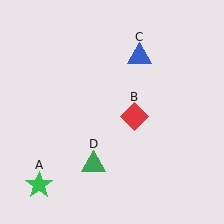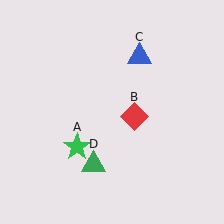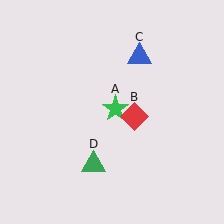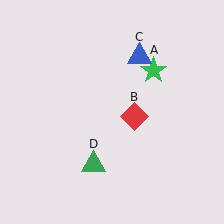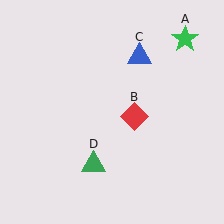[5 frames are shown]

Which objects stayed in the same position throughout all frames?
Red diamond (object B) and blue triangle (object C) and green triangle (object D) remained stationary.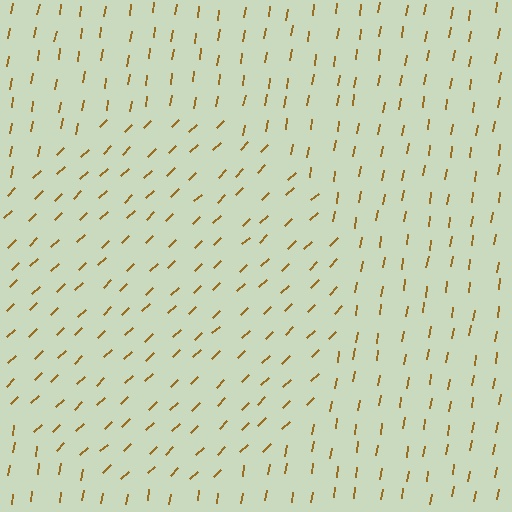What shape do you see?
I see a circle.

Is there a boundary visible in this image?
Yes, there is a texture boundary formed by a change in line orientation.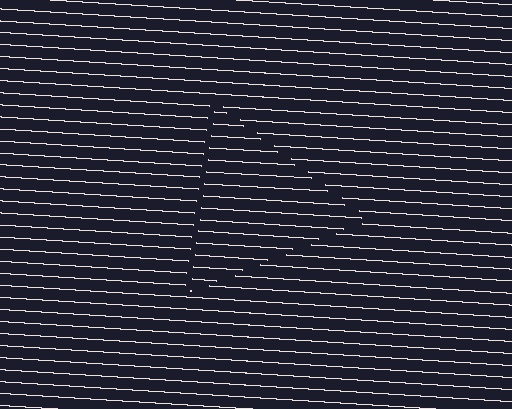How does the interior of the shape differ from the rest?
The interior of the shape contains the same grating, shifted by half a period — the contour is defined by the phase discontinuity where line-ends from the inner and outer gratings abut.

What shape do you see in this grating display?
An illusory triangle. The interior of the shape contains the same grating, shifted by half a period — the contour is defined by the phase discontinuity where line-ends from the inner and outer gratings abut.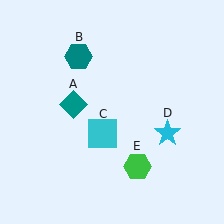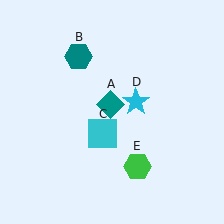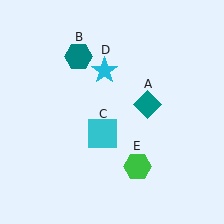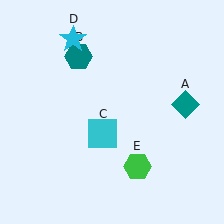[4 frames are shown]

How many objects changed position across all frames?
2 objects changed position: teal diamond (object A), cyan star (object D).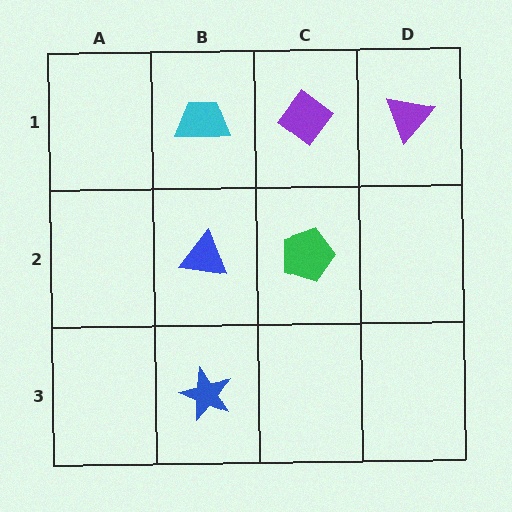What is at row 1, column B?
A cyan trapezoid.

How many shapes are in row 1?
3 shapes.